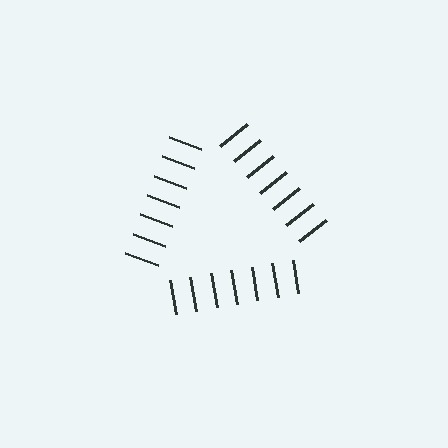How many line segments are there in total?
21 — 7 along each of the 3 edges.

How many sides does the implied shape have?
3 sides — the line-ends trace a triangle.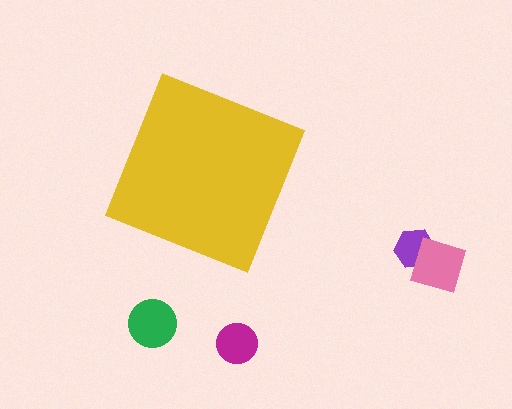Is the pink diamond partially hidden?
No, the pink diamond is fully visible.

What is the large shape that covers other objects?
A yellow diamond.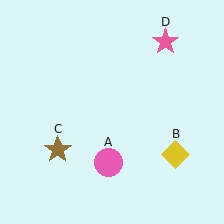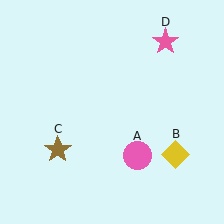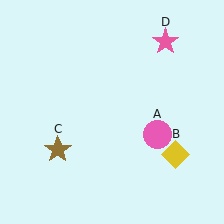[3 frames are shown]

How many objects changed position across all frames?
1 object changed position: pink circle (object A).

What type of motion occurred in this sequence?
The pink circle (object A) rotated counterclockwise around the center of the scene.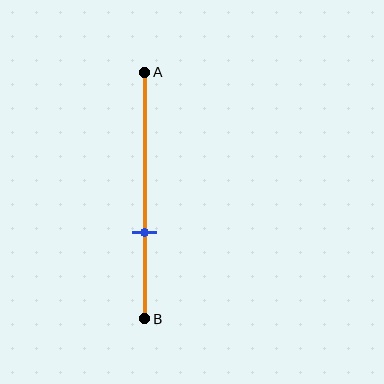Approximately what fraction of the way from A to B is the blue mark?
The blue mark is approximately 65% of the way from A to B.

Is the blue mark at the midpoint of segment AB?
No, the mark is at about 65% from A, not at the 50% midpoint.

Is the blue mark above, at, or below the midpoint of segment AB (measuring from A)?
The blue mark is below the midpoint of segment AB.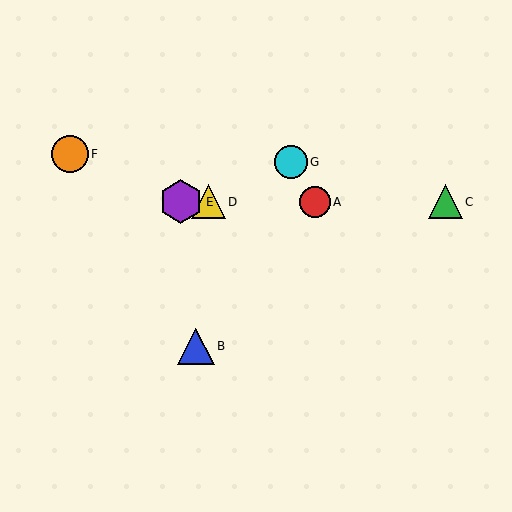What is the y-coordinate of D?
Object D is at y≈202.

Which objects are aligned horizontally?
Objects A, C, D, E are aligned horizontally.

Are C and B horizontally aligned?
No, C is at y≈202 and B is at y≈346.